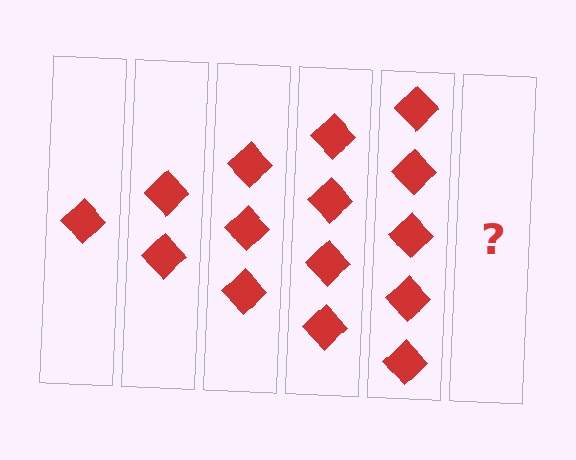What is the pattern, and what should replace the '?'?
The pattern is that each step adds one more diamond. The '?' should be 6 diamonds.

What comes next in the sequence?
The next element should be 6 diamonds.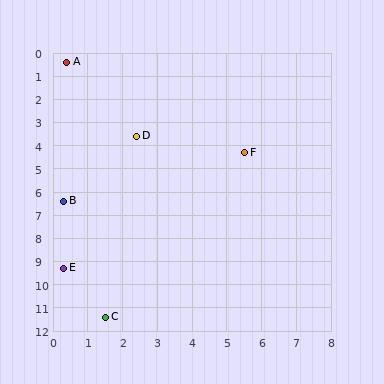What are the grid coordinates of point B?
Point B is at approximately (0.3, 6.4).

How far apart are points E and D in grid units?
Points E and D are about 6.1 grid units apart.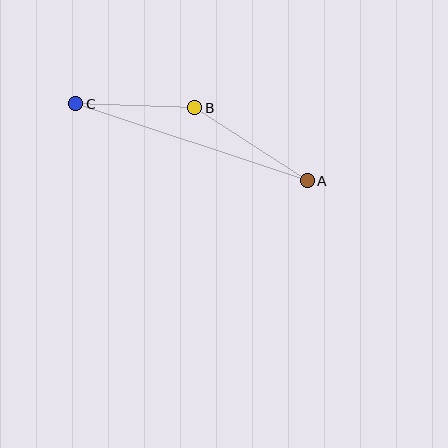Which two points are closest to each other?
Points B and C are closest to each other.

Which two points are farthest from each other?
Points A and C are farthest from each other.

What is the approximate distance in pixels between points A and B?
The distance between A and B is approximately 134 pixels.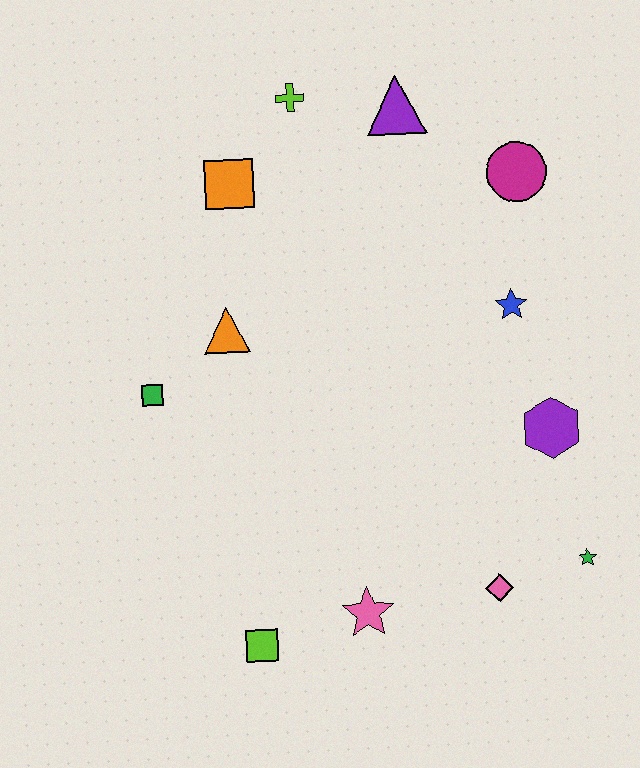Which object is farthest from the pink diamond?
The lime cross is farthest from the pink diamond.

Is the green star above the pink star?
Yes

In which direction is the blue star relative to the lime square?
The blue star is above the lime square.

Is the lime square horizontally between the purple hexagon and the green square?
Yes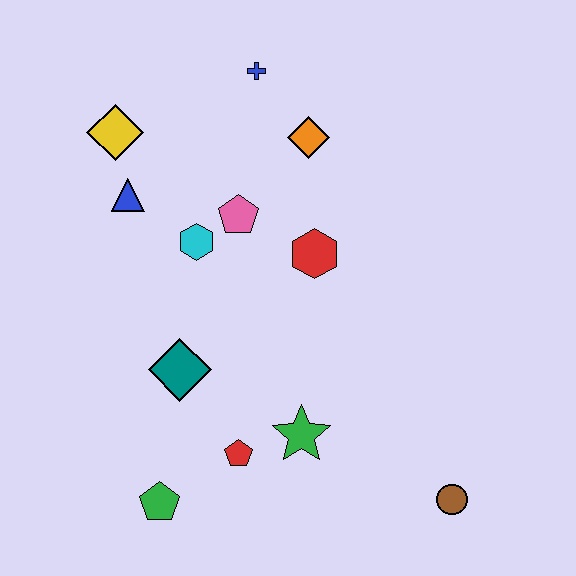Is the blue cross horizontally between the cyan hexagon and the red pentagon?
No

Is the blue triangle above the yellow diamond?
No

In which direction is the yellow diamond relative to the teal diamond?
The yellow diamond is above the teal diamond.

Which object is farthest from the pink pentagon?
The brown circle is farthest from the pink pentagon.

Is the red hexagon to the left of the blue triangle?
No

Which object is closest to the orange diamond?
The blue cross is closest to the orange diamond.